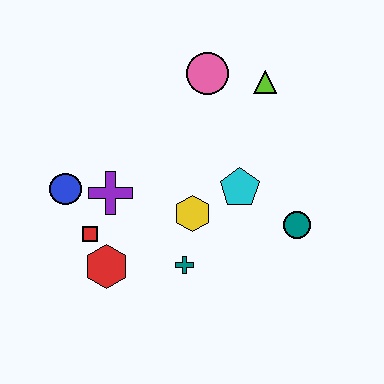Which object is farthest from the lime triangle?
The red hexagon is farthest from the lime triangle.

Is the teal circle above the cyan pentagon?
No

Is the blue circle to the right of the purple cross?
No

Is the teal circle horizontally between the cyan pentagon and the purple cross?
No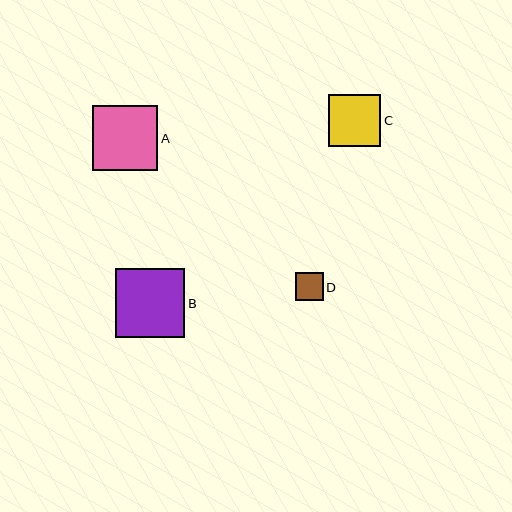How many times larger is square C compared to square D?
Square C is approximately 1.9 times the size of square D.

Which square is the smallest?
Square D is the smallest with a size of approximately 28 pixels.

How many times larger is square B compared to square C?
Square B is approximately 1.3 times the size of square C.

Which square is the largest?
Square B is the largest with a size of approximately 69 pixels.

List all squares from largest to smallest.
From largest to smallest: B, A, C, D.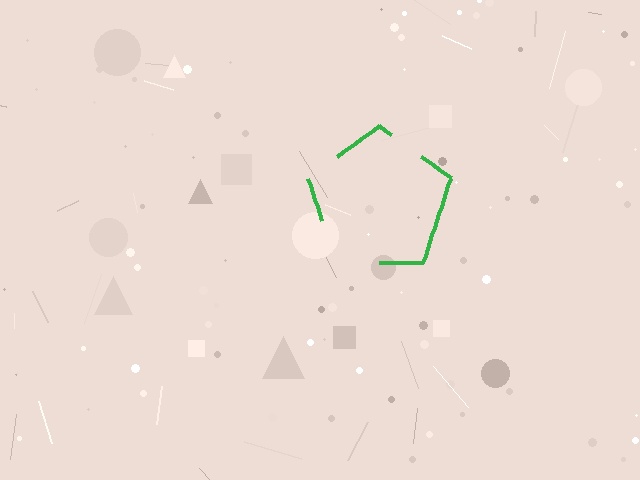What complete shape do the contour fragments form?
The contour fragments form a pentagon.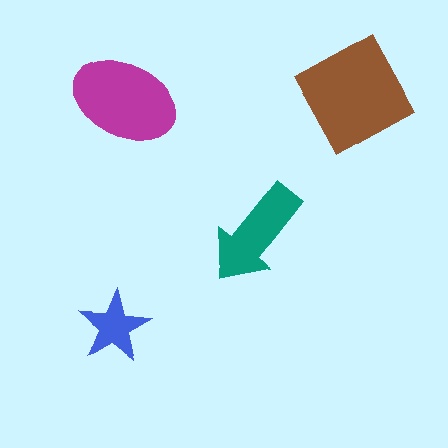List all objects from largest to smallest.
The brown diamond, the magenta ellipse, the teal arrow, the blue star.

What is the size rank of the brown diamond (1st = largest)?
1st.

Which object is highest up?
The brown diamond is topmost.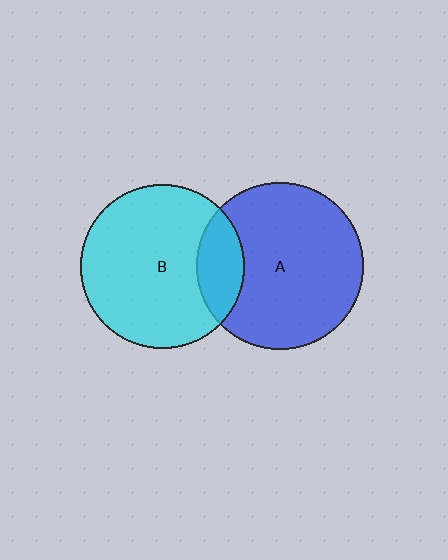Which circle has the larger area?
Circle A (blue).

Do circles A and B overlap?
Yes.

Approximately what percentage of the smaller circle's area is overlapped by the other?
Approximately 20%.